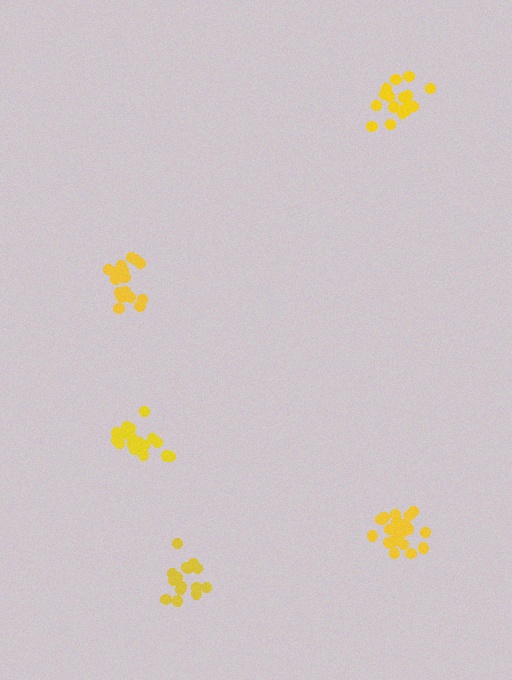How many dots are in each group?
Group 1: 17 dots, Group 2: 15 dots, Group 3: 21 dots, Group 4: 21 dots, Group 5: 19 dots (93 total).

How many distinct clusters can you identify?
There are 5 distinct clusters.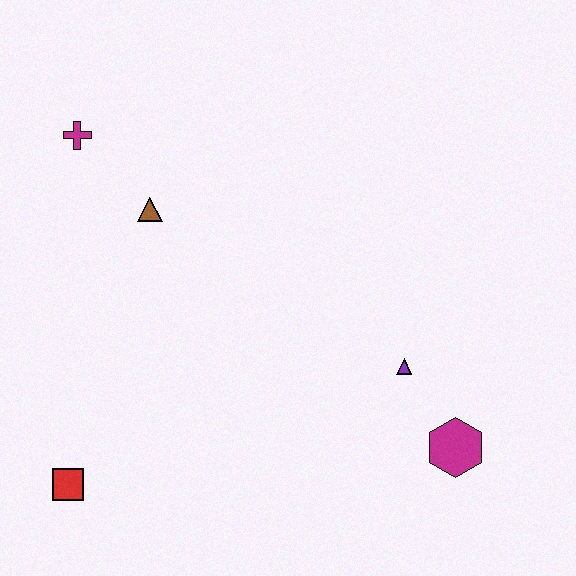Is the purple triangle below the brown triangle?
Yes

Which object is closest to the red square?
The brown triangle is closest to the red square.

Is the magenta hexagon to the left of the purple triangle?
No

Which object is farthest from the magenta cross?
The magenta hexagon is farthest from the magenta cross.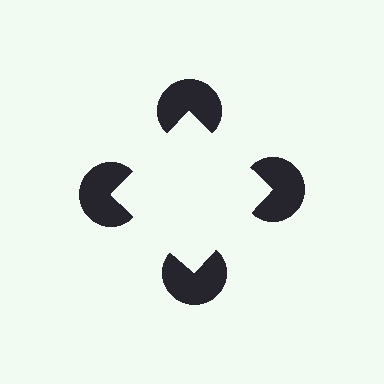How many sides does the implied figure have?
4 sides.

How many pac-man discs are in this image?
There are 4 — one at each vertex of the illusory square.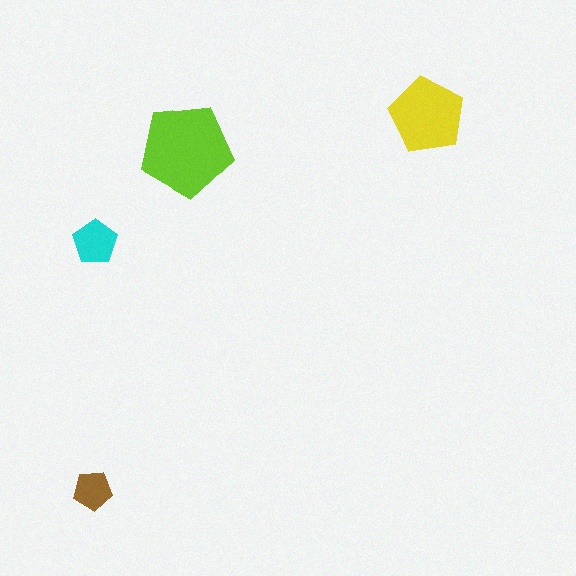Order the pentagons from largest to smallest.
the lime one, the yellow one, the cyan one, the brown one.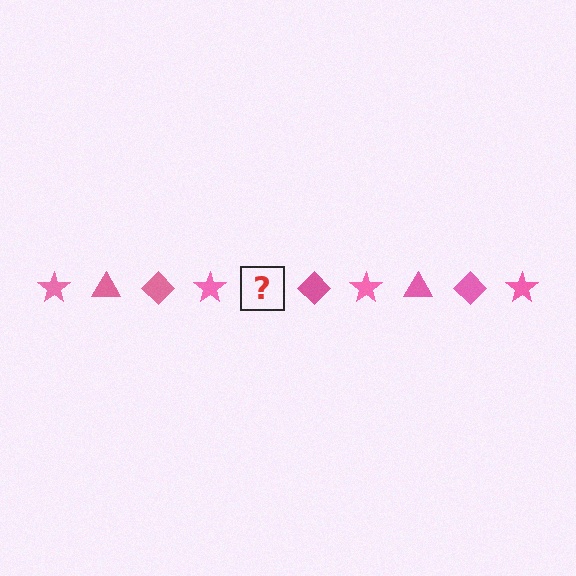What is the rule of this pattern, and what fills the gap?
The rule is that the pattern cycles through star, triangle, diamond shapes in pink. The gap should be filled with a pink triangle.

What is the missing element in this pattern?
The missing element is a pink triangle.